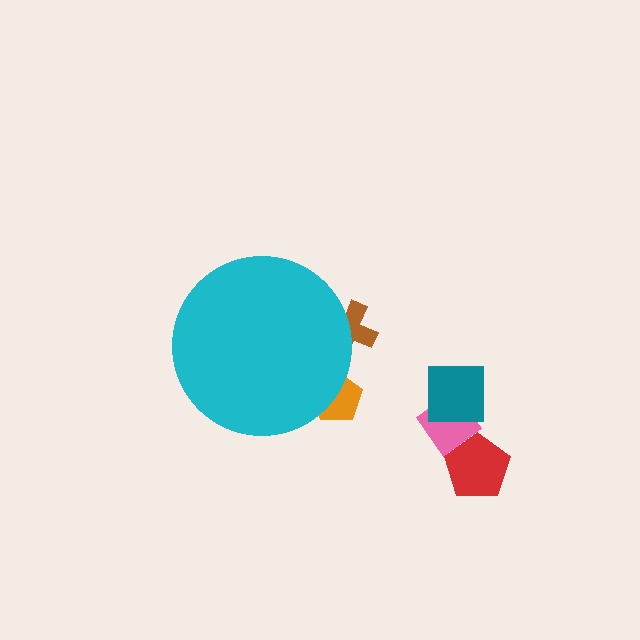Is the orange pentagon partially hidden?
Yes, the orange pentagon is partially hidden behind the cyan circle.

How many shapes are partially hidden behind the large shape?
2 shapes are partially hidden.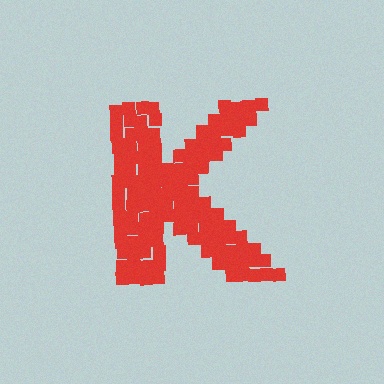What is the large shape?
The large shape is the letter K.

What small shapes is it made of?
It is made of small squares.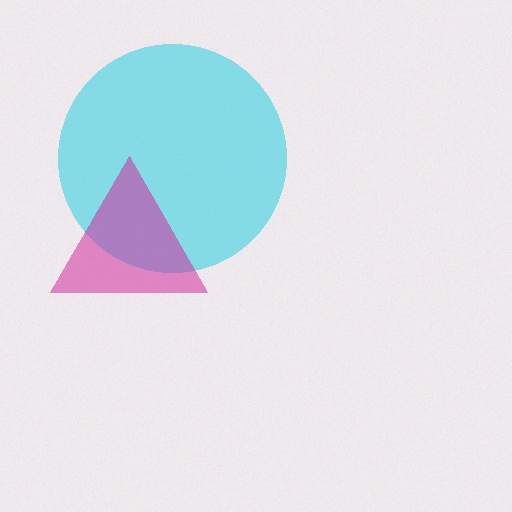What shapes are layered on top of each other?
The layered shapes are: a cyan circle, a magenta triangle.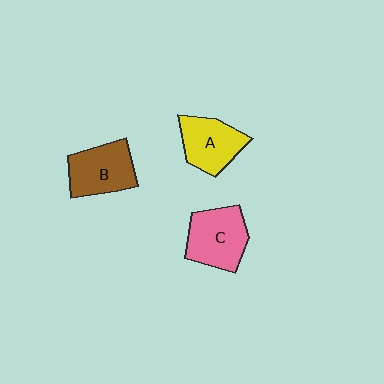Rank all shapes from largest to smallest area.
From largest to smallest: C (pink), B (brown), A (yellow).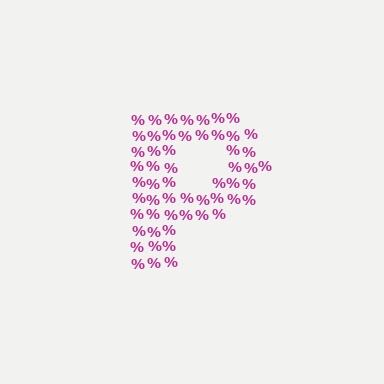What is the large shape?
The large shape is the letter P.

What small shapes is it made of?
It is made of small percent signs.